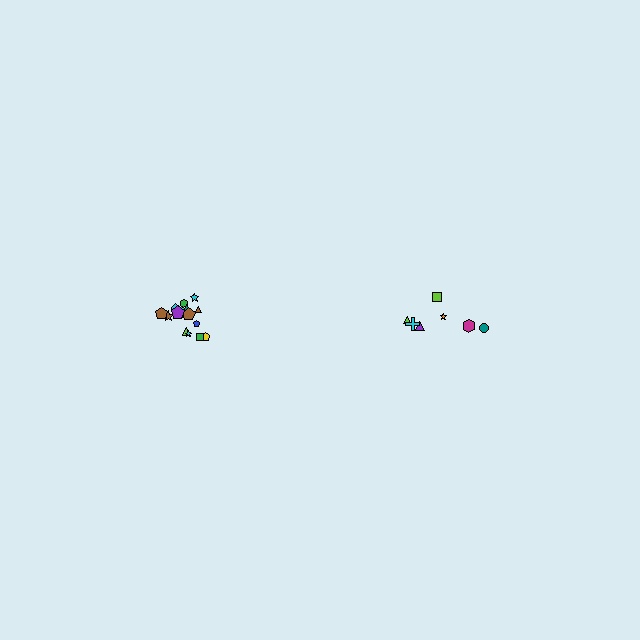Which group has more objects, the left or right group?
The left group.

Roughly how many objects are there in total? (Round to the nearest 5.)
Roughly 20 objects in total.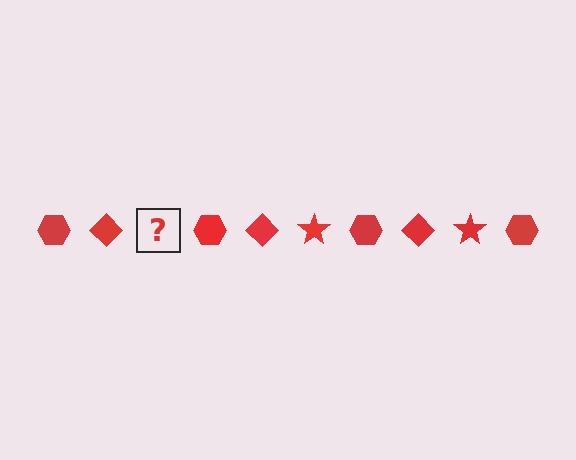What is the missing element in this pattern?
The missing element is a red star.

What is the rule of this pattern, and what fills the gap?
The rule is that the pattern cycles through hexagon, diamond, star shapes in red. The gap should be filled with a red star.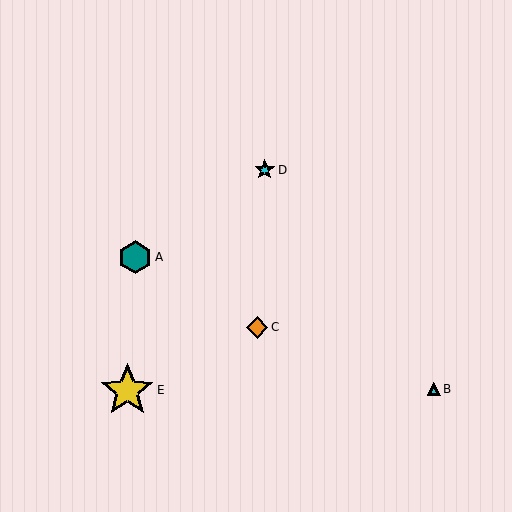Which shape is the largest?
The yellow star (labeled E) is the largest.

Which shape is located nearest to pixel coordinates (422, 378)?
The cyan triangle (labeled B) at (434, 389) is nearest to that location.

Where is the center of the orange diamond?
The center of the orange diamond is at (257, 327).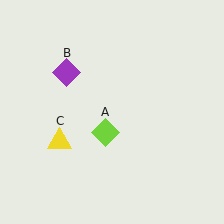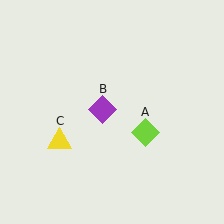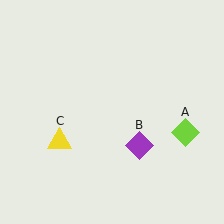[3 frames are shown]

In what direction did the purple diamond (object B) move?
The purple diamond (object B) moved down and to the right.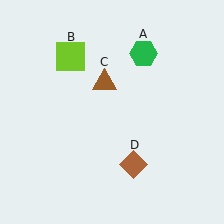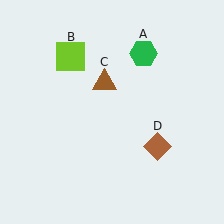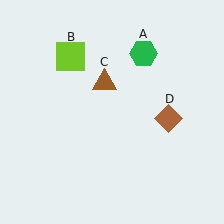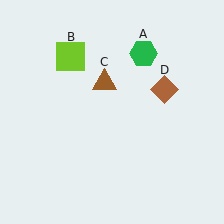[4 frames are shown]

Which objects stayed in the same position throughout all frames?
Green hexagon (object A) and lime square (object B) and brown triangle (object C) remained stationary.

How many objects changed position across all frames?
1 object changed position: brown diamond (object D).